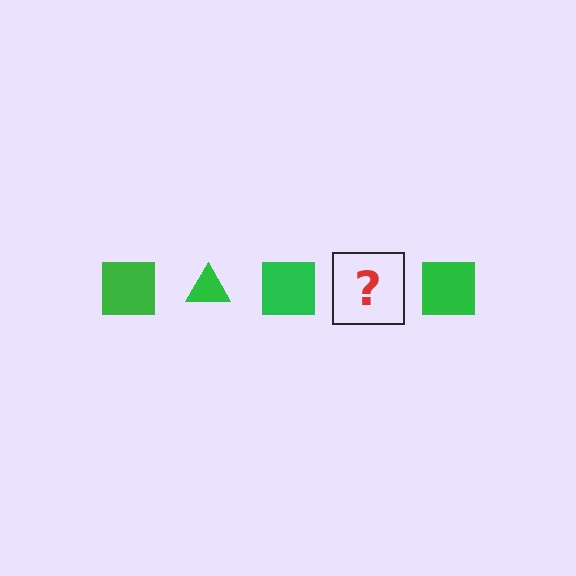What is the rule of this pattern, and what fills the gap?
The rule is that the pattern cycles through square, triangle shapes in green. The gap should be filled with a green triangle.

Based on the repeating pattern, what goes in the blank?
The blank should be a green triangle.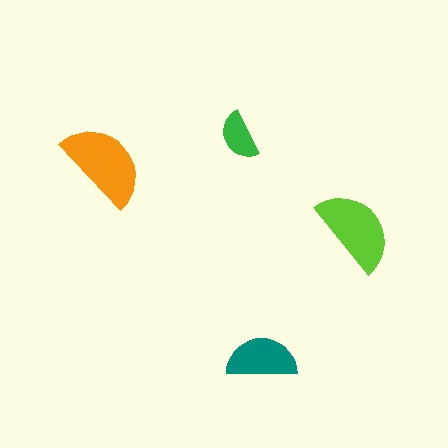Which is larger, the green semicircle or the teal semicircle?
The teal one.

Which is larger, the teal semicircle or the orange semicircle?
The orange one.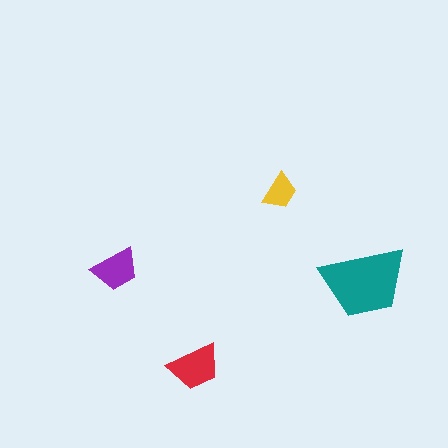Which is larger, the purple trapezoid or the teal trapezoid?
The teal one.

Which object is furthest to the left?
The purple trapezoid is leftmost.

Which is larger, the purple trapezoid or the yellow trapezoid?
The purple one.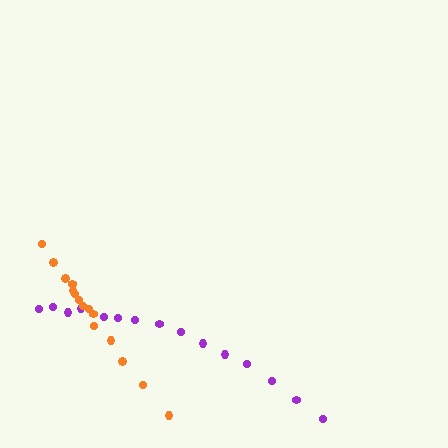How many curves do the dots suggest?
There are 2 distinct paths.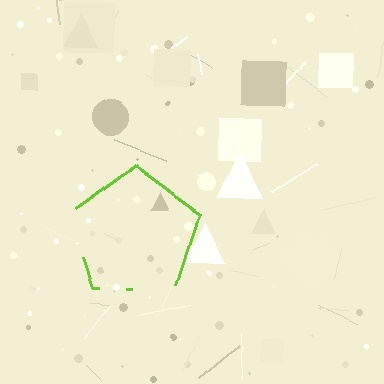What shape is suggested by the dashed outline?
The dashed outline suggests a pentagon.